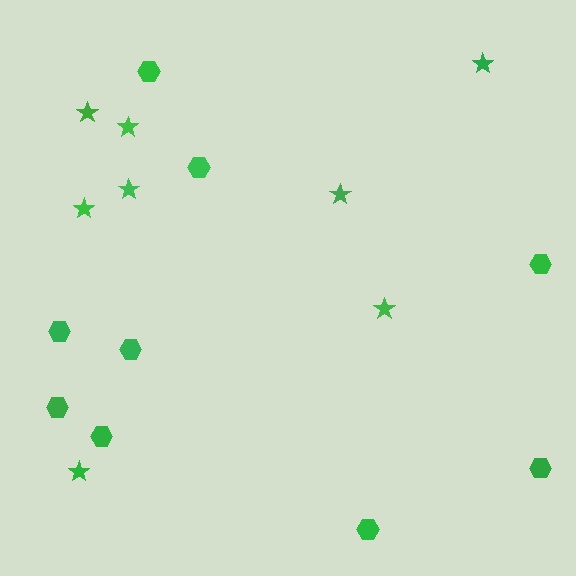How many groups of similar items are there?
There are 2 groups: one group of stars (8) and one group of hexagons (9).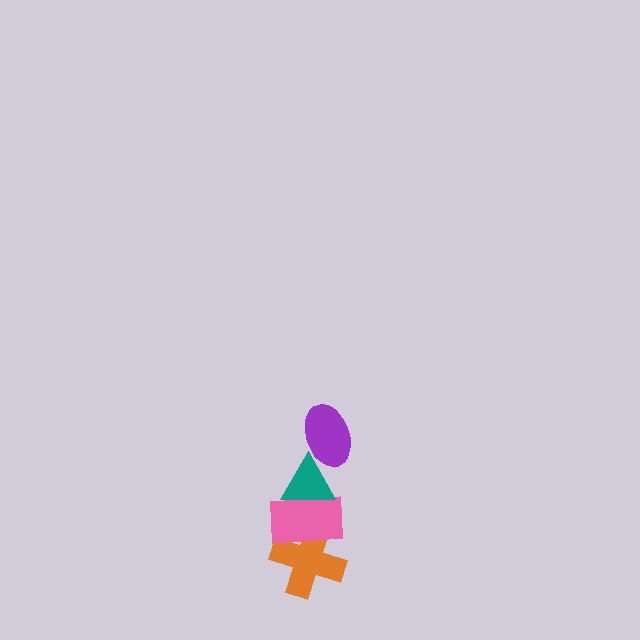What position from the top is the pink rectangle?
The pink rectangle is 3rd from the top.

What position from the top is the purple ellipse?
The purple ellipse is 1st from the top.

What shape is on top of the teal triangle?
The purple ellipse is on top of the teal triangle.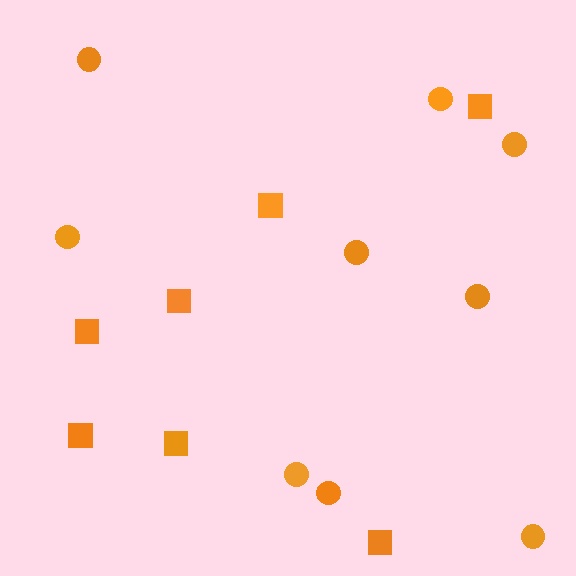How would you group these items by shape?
There are 2 groups: one group of squares (7) and one group of circles (9).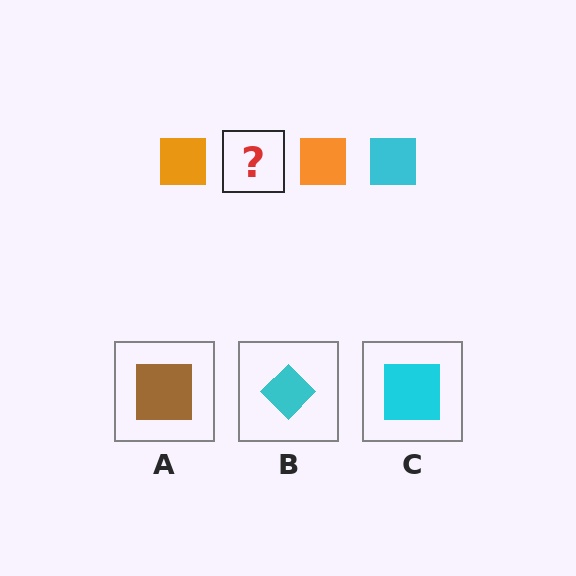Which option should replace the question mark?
Option C.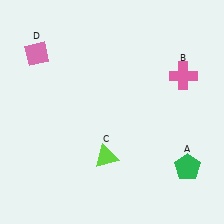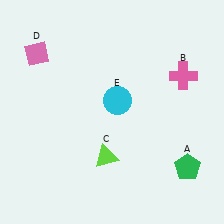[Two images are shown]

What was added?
A cyan circle (E) was added in Image 2.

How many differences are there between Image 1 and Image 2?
There is 1 difference between the two images.